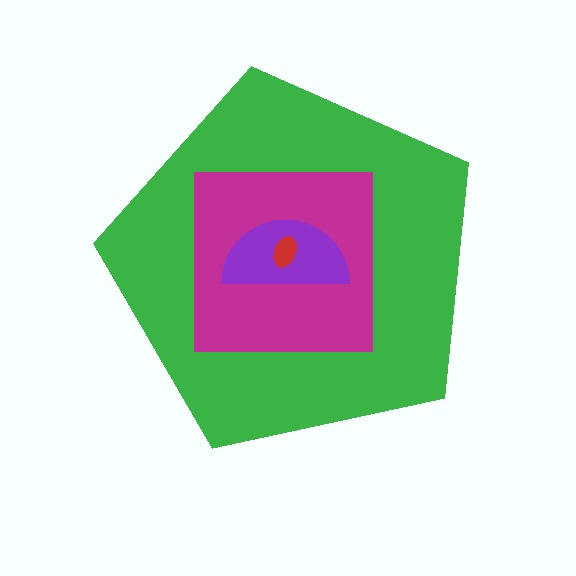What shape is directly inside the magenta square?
The purple semicircle.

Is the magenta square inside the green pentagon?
Yes.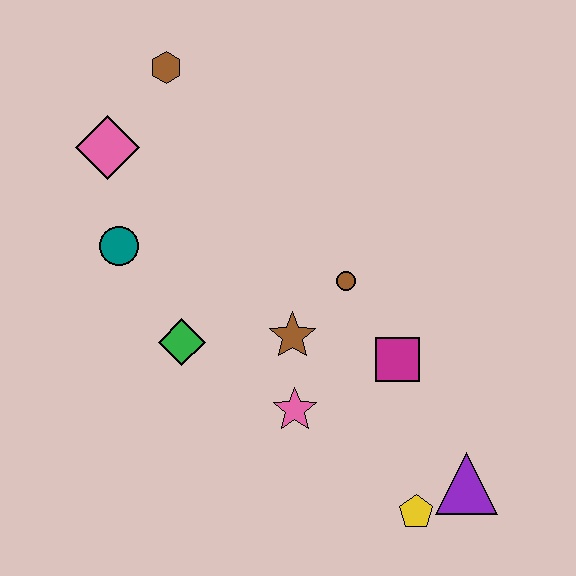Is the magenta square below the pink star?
No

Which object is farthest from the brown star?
The brown hexagon is farthest from the brown star.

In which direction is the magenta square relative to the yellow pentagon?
The magenta square is above the yellow pentagon.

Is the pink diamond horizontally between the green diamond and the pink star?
No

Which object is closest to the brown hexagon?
The pink diamond is closest to the brown hexagon.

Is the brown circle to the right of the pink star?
Yes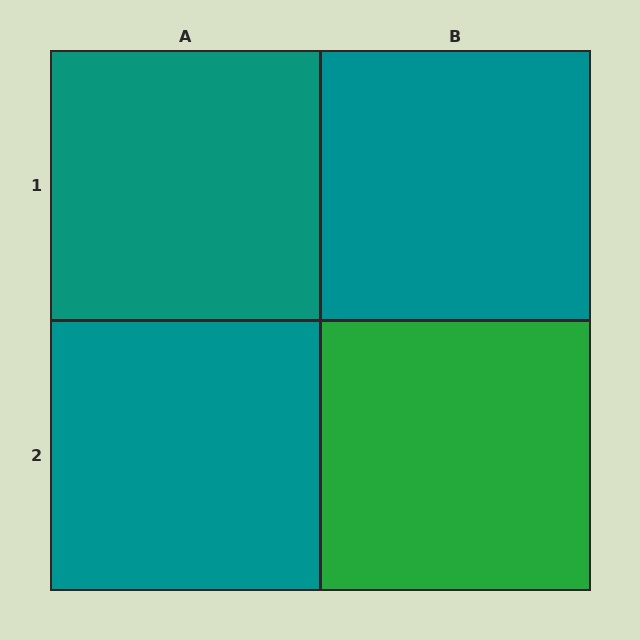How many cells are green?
1 cell is green.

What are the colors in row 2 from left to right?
Teal, green.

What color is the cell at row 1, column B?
Teal.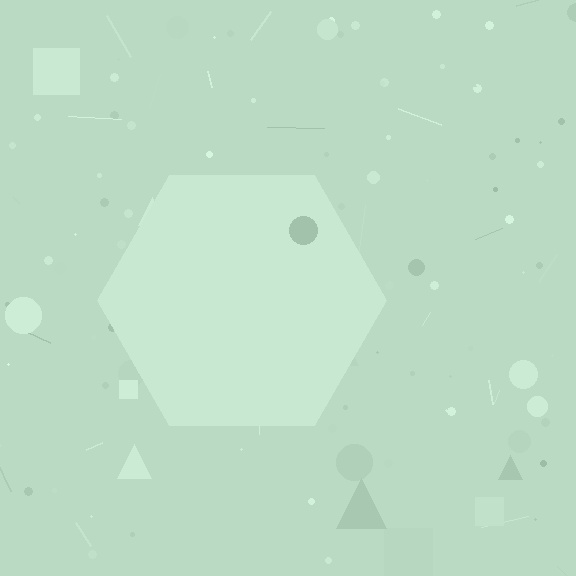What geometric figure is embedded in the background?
A hexagon is embedded in the background.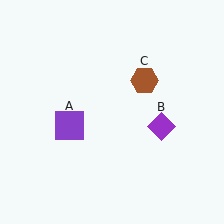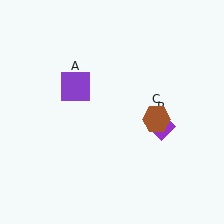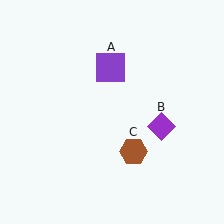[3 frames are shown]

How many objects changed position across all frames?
2 objects changed position: purple square (object A), brown hexagon (object C).